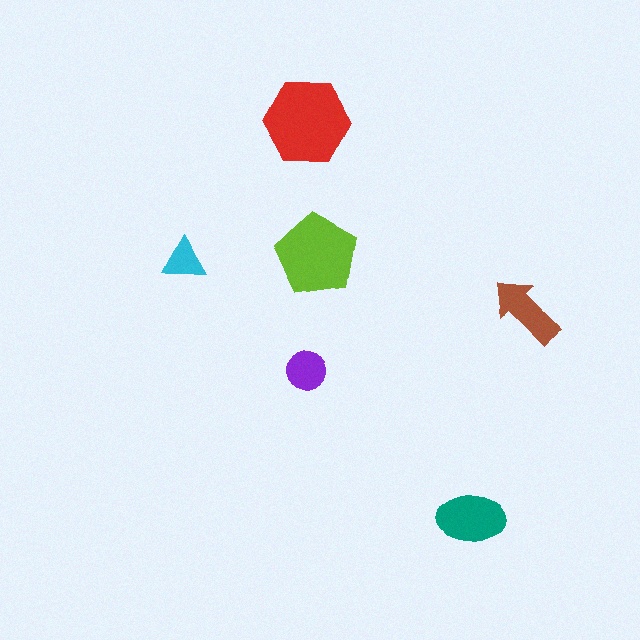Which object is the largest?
The red hexagon.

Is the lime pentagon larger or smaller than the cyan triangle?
Larger.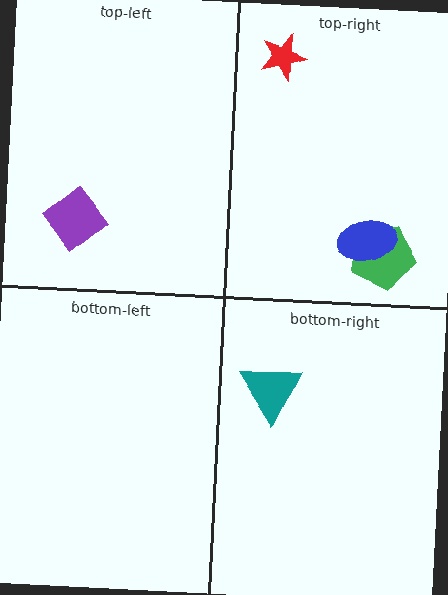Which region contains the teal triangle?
The bottom-right region.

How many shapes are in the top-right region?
3.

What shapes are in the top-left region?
The purple diamond.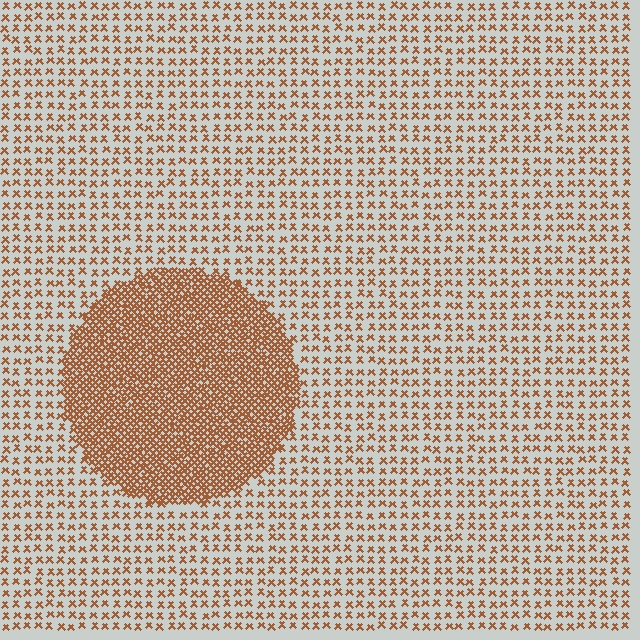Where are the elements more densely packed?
The elements are more densely packed inside the circle boundary.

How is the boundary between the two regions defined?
The boundary is defined by a change in element density (approximately 3.0x ratio). All elements are the same color, size, and shape.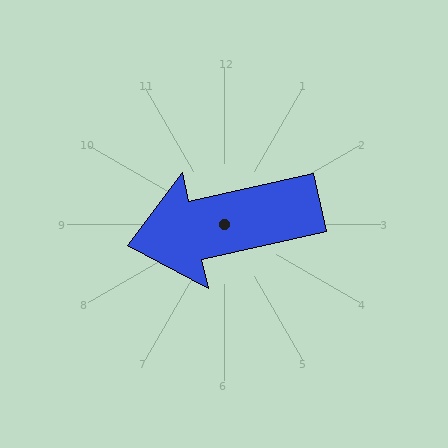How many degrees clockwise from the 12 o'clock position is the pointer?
Approximately 257 degrees.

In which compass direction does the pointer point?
West.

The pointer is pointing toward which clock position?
Roughly 9 o'clock.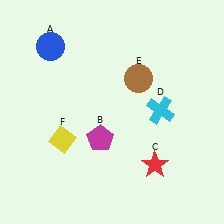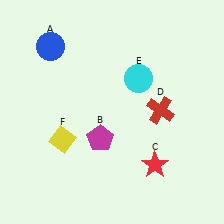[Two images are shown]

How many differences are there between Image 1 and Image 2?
There are 2 differences between the two images.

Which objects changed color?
D changed from cyan to red. E changed from brown to cyan.